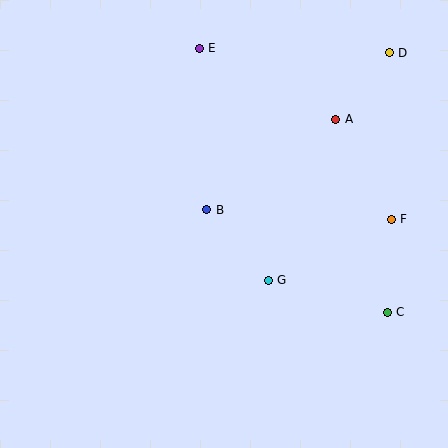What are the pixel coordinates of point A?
Point A is at (336, 119).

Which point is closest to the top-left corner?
Point E is closest to the top-left corner.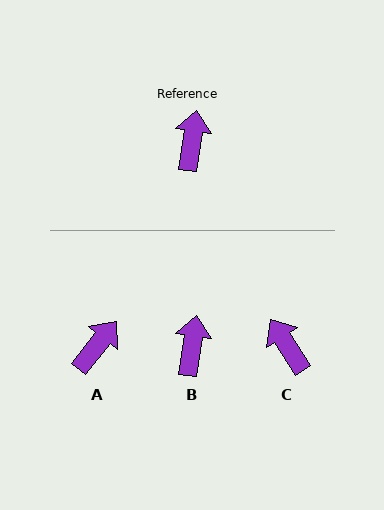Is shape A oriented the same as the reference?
No, it is off by about 30 degrees.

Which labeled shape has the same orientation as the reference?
B.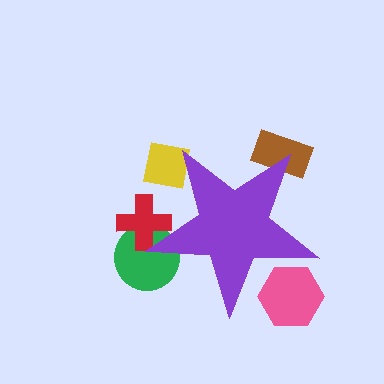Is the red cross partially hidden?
Yes, the red cross is partially hidden behind the purple star.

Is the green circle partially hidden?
Yes, the green circle is partially hidden behind the purple star.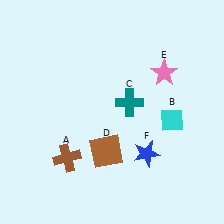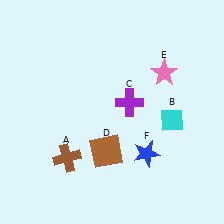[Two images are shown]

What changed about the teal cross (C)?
In Image 1, C is teal. In Image 2, it changed to purple.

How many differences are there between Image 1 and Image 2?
There is 1 difference between the two images.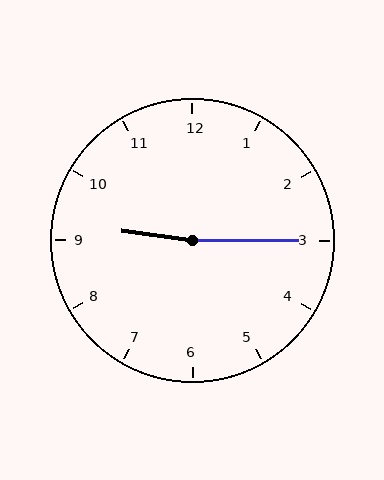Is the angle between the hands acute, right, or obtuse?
It is obtuse.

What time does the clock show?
9:15.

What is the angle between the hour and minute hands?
Approximately 172 degrees.